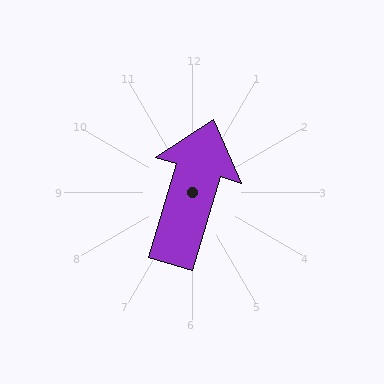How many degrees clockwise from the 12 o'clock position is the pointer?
Approximately 17 degrees.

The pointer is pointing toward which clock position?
Roughly 1 o'clock.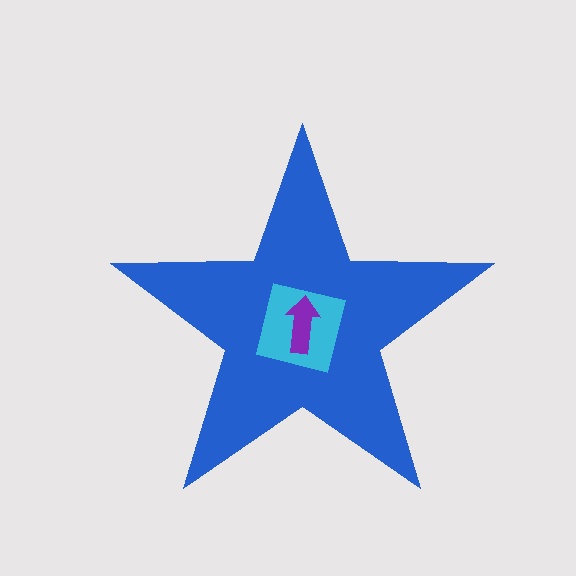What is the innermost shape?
The purple arrow.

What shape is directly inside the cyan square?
The purple arrow.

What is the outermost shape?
The blue star.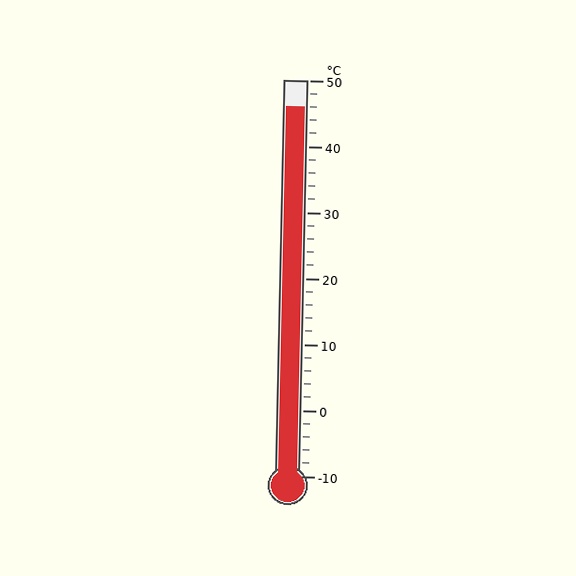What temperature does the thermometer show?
The thermometer shows approximately 46°C.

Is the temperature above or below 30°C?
The temperature is above 30°C.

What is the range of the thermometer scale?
The thermometer scale ranges from -10°C to 50°C.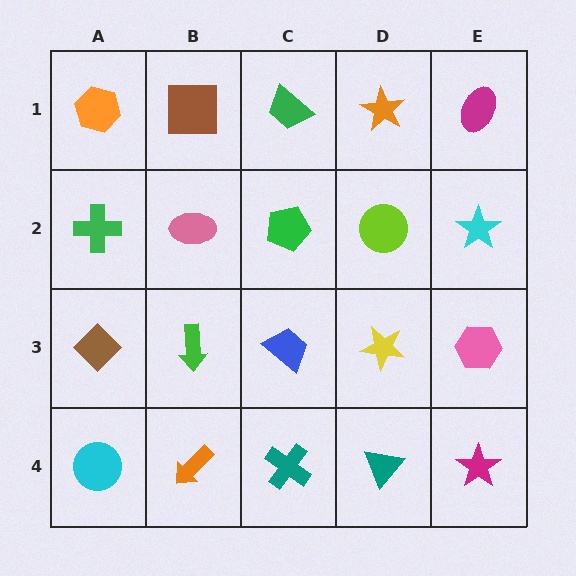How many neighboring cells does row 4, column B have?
3.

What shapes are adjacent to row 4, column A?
A brown diamond (row 3, column A), an orange arrow (row 4, column B).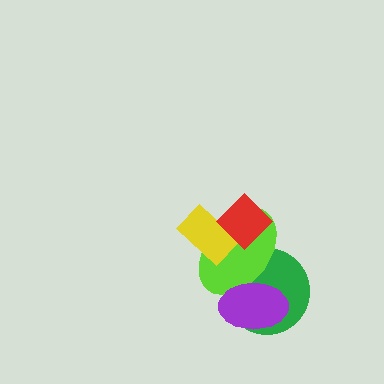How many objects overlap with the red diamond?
2 objects overlap with the red diamond.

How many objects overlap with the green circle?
2 objects overlap with the green circle.